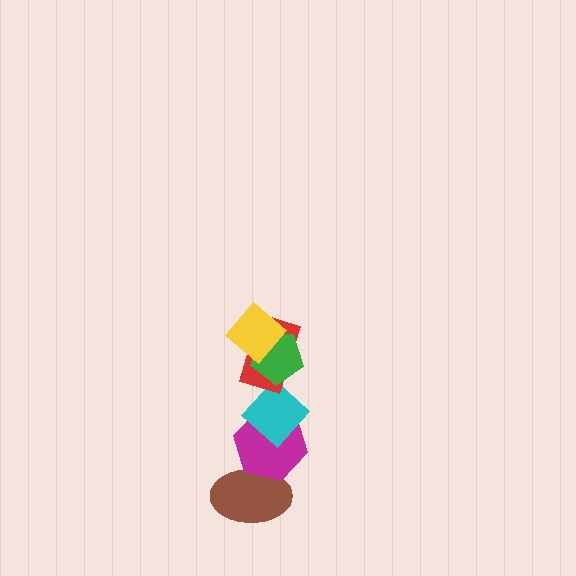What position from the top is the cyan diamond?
The cyan diamond is 4th from the top.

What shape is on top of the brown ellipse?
The magenta hexagon is on top of the brown ellipse.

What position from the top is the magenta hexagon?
The magenta hexagon is 5th from the top.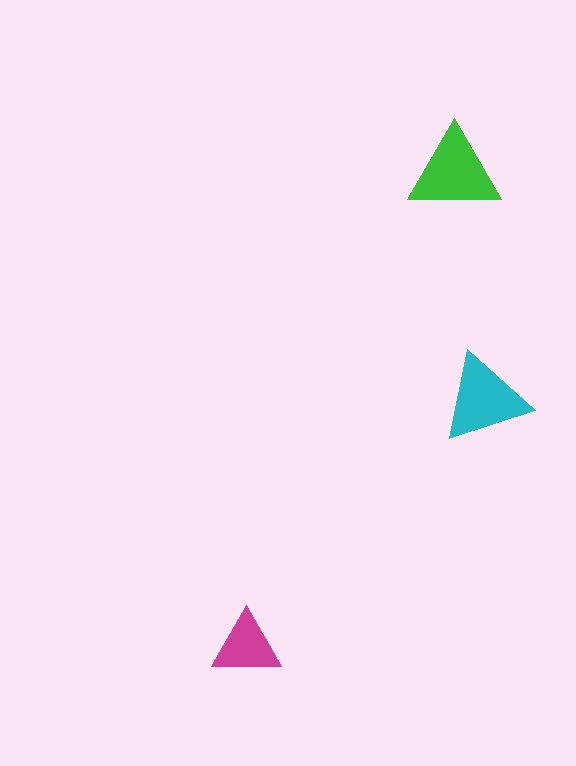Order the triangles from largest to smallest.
the green one, the cyan one, the magenta one.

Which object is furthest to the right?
The cyan triangle is rightmost.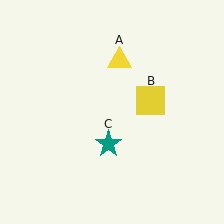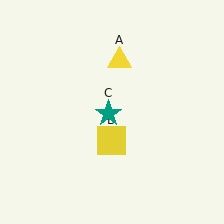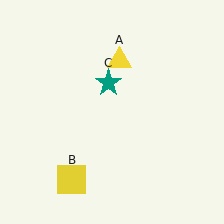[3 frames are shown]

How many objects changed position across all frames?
2 objects changed position: yellow square (object B), teal star (object C).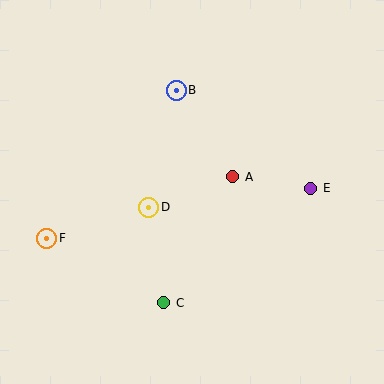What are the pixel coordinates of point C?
Point C is at (164, 303).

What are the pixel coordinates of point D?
Point D is at (149, 207).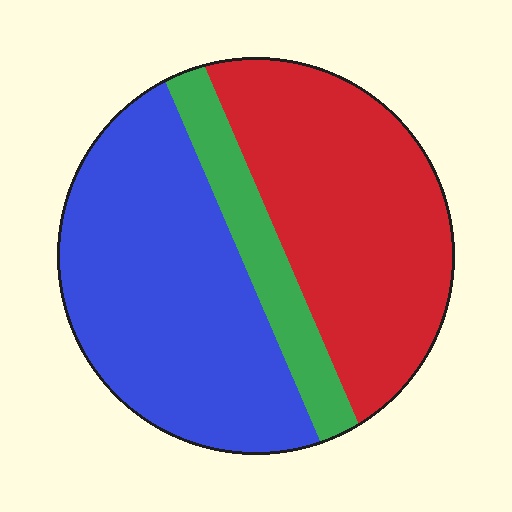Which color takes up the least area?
Green, at roughly 15%.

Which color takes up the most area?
Blue, at roughly 45%.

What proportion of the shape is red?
Red covers roughly 40% of the shape.